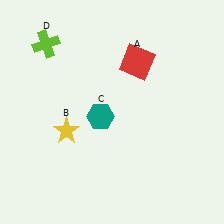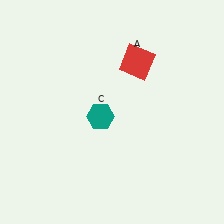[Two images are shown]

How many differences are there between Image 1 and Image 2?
There are 2 differences between the two images.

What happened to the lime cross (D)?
The lime cross (D) was removed in Image 2. It was in the top-left area of Image 1.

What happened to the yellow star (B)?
The yellow star (B) was removed in Image 2. It was in the bottom-left area of Image 1.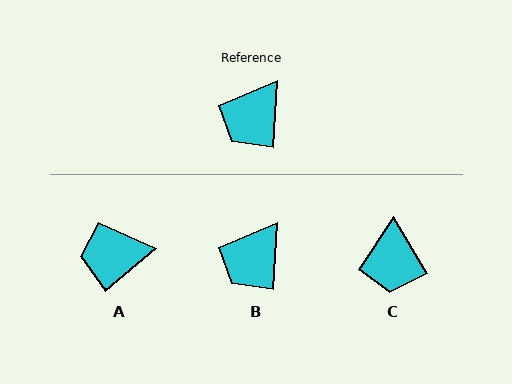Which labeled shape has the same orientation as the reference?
B.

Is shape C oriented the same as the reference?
No, it is off by about 35 degrees.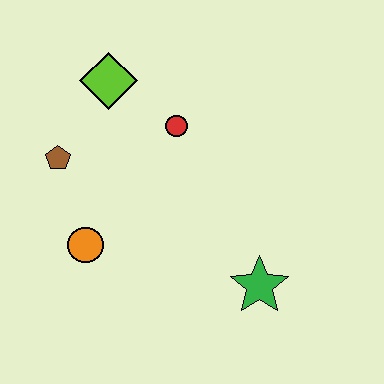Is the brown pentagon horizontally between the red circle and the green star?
No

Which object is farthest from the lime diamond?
The green star is farthest from the lime diamond.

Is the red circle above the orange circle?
Yes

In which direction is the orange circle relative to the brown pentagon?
The orange circle is below the brown pentagon.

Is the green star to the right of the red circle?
Yes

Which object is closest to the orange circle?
The brown pentagon is closest to the orange circle.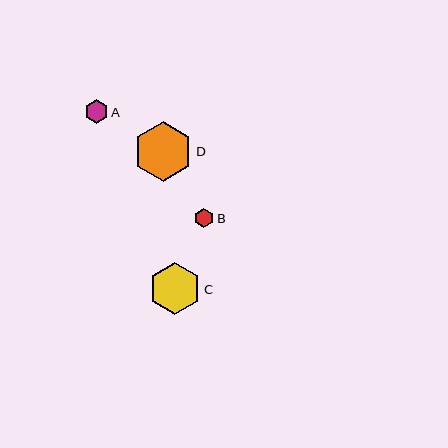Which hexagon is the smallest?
Hexagon B is the smallest with a size of approximately 19 pixels.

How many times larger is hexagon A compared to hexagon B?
Hexagon A is approximately 1.2 times the size of hexagon B.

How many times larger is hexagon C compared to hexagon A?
Hexagon C is approximately 2.2 times the size of hexagon A.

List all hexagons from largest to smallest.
From largest to smallest: D, C, A, B.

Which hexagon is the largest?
Hexagon D is the largest with a size of approximately 59 pixels.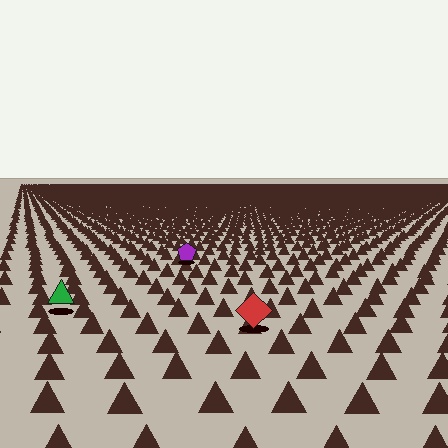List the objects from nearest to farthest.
From nearest to farthest: the red diamond, the green triangle, the purple pentagon.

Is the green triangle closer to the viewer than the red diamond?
No. The red diamond is closer — you can tell from the texture gradient: the ground texture is coarser near it.